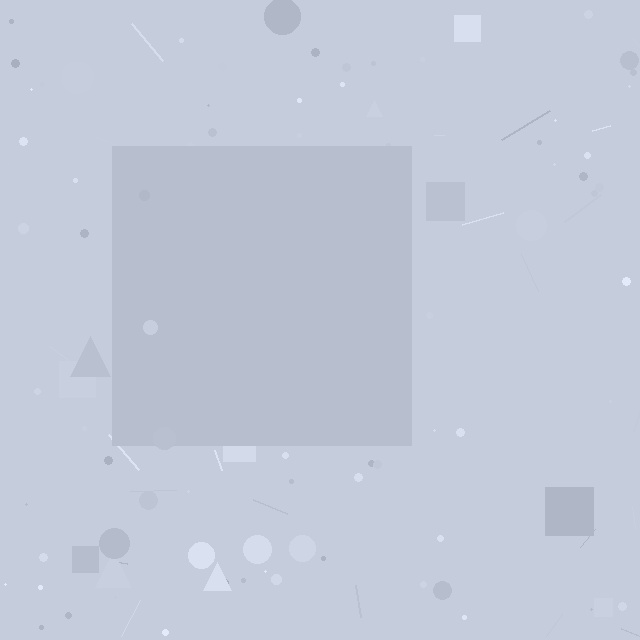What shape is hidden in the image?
A square is hidden in the image.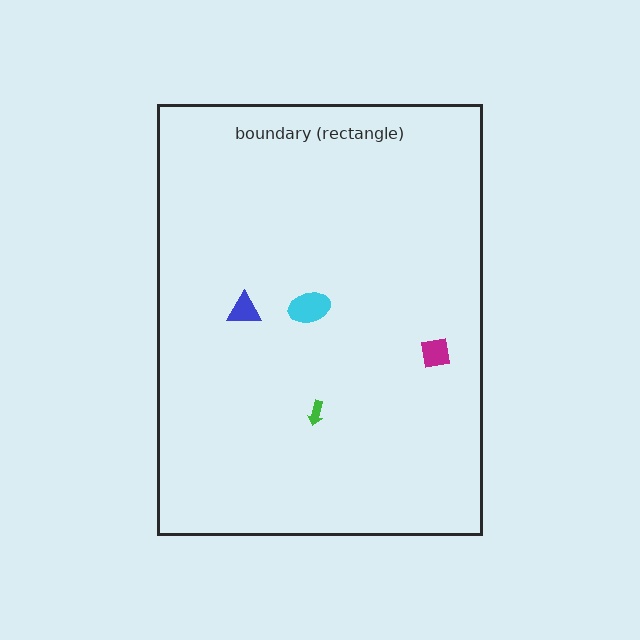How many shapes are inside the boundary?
4 inside, 0 outside.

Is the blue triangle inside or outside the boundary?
Inside.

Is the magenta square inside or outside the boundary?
Inside.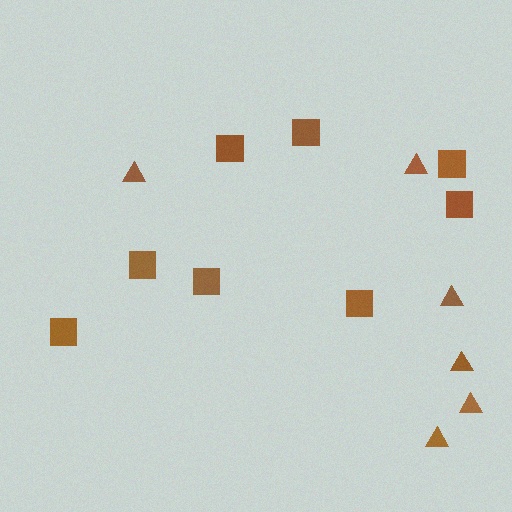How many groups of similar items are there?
There are 2 groups: one group of squares (8) and one group of triangles (6).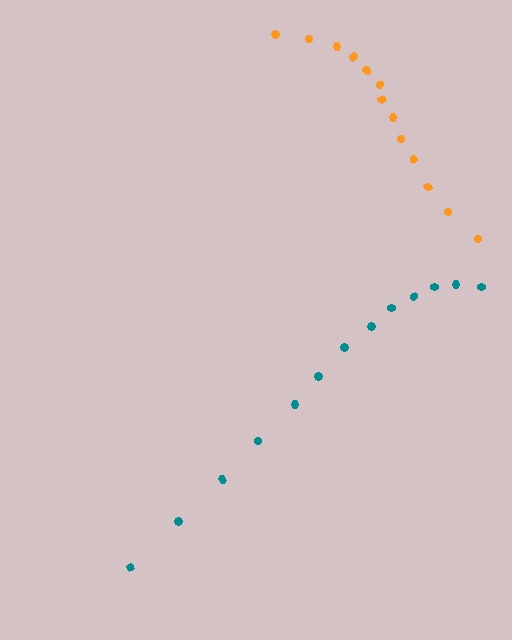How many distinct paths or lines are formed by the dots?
There are 2 distinct paths.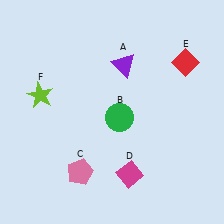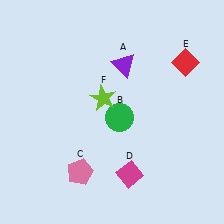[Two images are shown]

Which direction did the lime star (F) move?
The lime star (F) moved right.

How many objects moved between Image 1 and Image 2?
1 object moved between the two images.